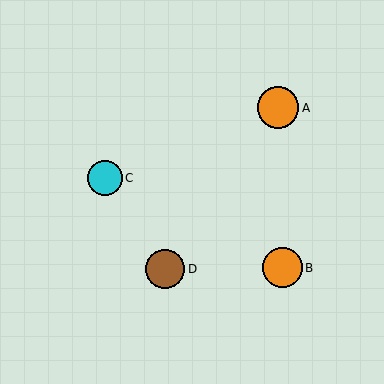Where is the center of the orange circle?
The center of the orange circle is at (278, 108).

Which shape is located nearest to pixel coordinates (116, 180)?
The cyan circle (labeled C) at (105, 178) is nearest to that location.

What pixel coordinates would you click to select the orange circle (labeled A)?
Click at (278, 108) to select the orange circle A.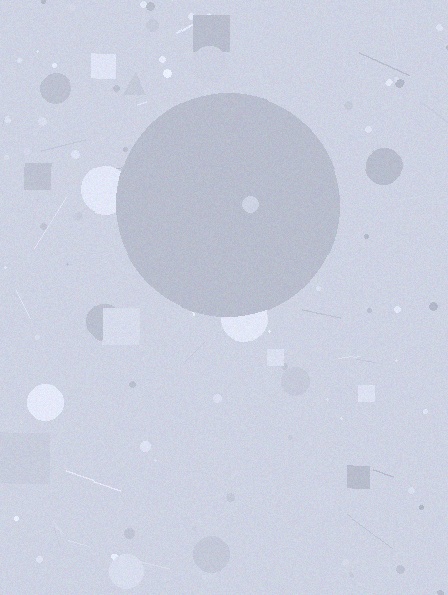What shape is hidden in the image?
A circle is hidden in the image.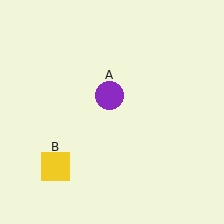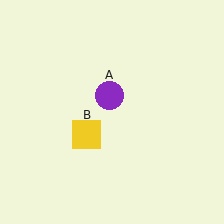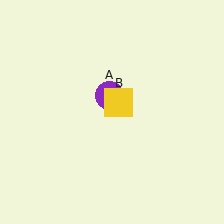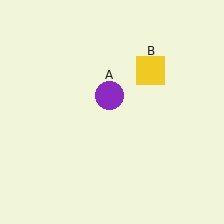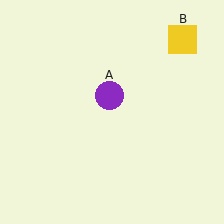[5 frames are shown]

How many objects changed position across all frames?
1 object changed position: yellow square (object B).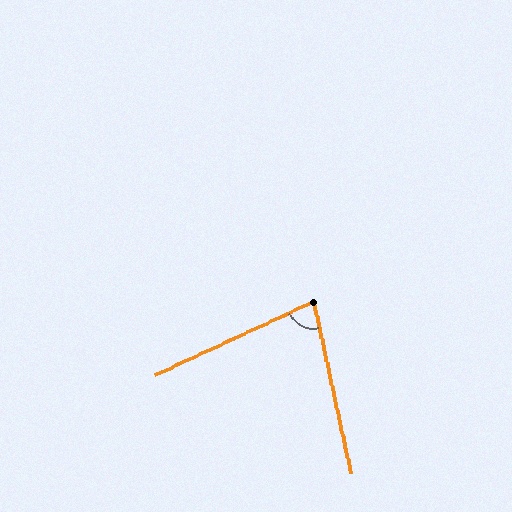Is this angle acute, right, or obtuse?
It is acute.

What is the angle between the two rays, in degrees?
Approximately 78 degrees.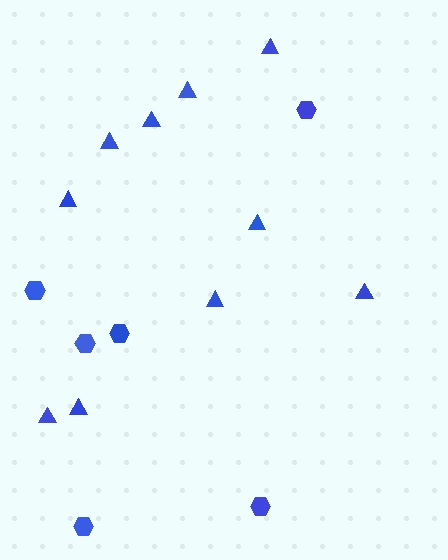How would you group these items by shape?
There are 2 groups: one group of hexagons (6) and one group of triangles (10).